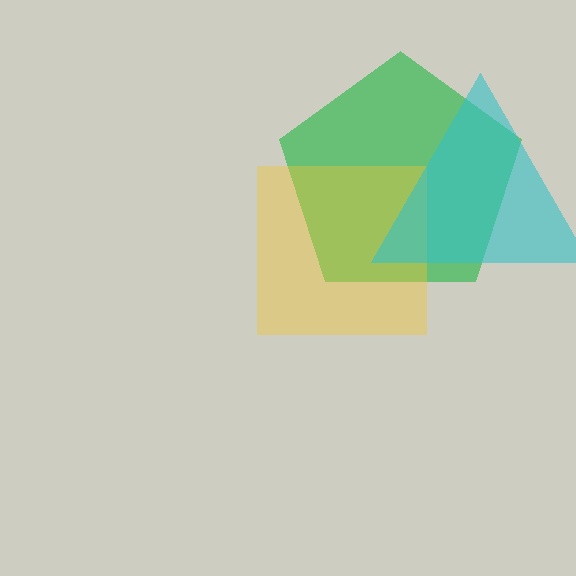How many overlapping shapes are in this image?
There are 3 overlapping shapes in the image.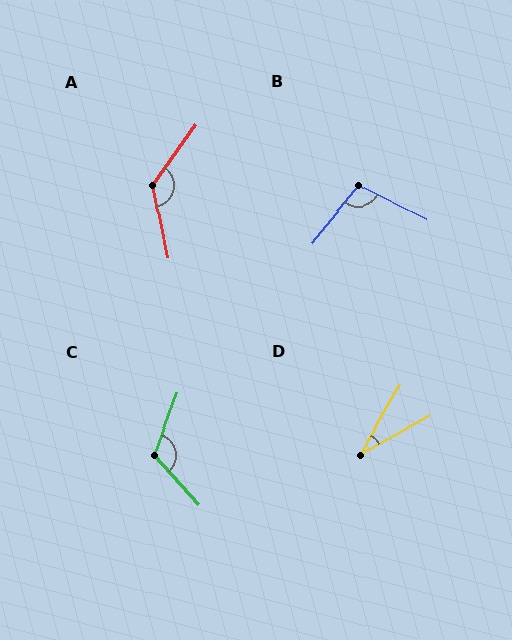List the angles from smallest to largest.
D (31°), B (102°), C (117°), A (133°).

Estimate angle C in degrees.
Approximately 117 degrees.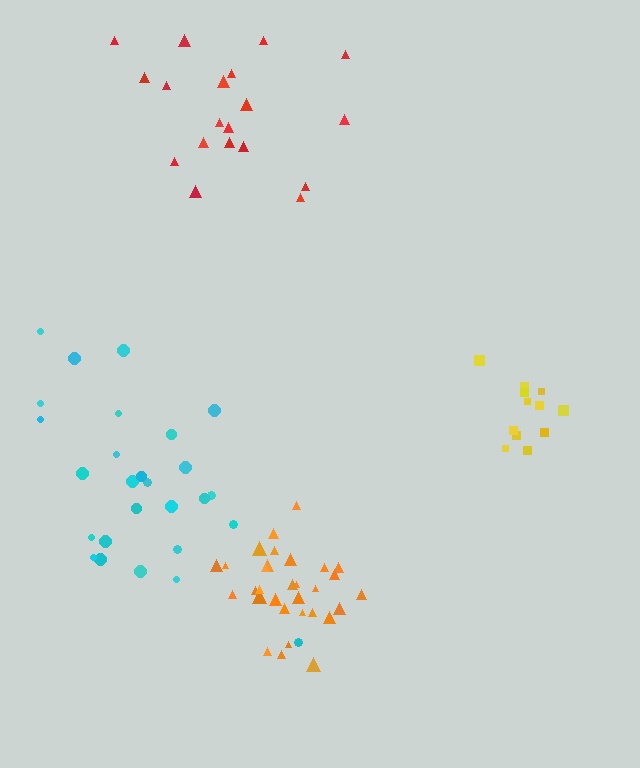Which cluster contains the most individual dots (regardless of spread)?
Orange (31).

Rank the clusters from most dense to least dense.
orange, yellow, red, cyan.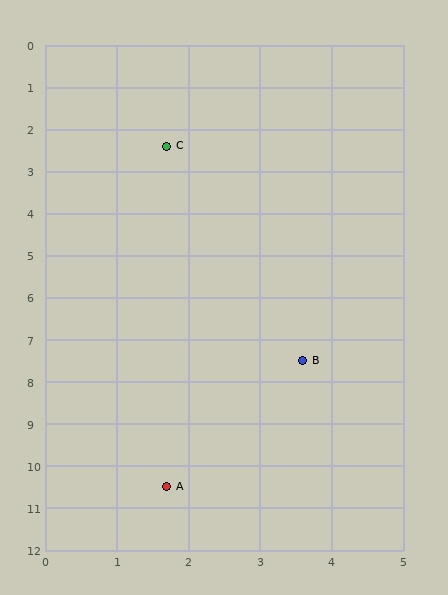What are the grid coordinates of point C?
Point C is at approximately (1.7, 2.4).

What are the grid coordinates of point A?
Point A is at approximately (1.7, 10.5).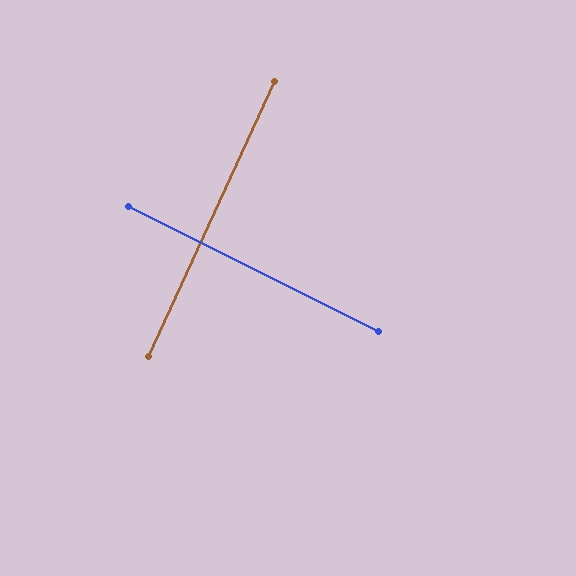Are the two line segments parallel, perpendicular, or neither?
Perpendicular — they meet at approximately 88°.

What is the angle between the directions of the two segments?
Approximately 88 degrees.